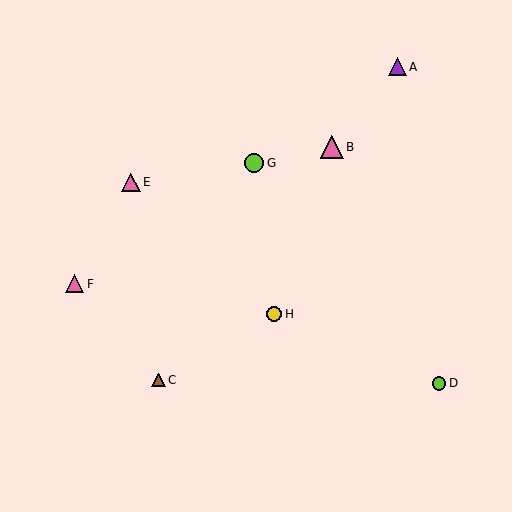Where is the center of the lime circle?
The center of the lime circle is at (439, 383).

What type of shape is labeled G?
Shape G is a lime circle.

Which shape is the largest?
The pink triangle (labeled B) is the largest.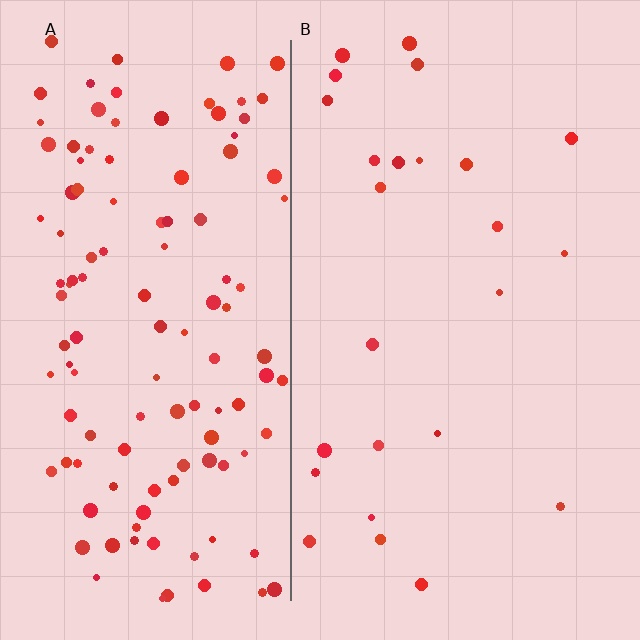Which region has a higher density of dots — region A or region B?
A (the left).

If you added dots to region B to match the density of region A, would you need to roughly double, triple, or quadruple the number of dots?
Approximately quadruple.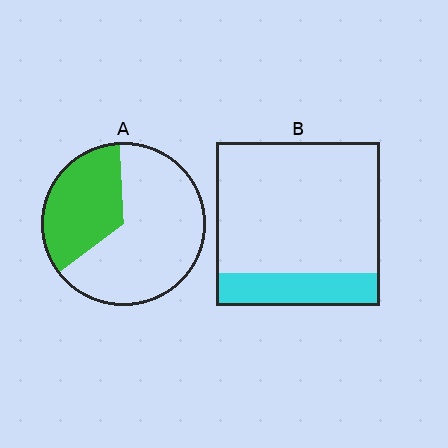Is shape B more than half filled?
No.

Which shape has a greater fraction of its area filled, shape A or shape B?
Shape A.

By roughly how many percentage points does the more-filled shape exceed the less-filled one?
By roughly 15 percentage points (A over B).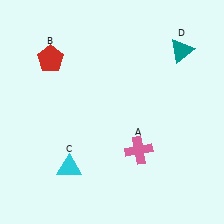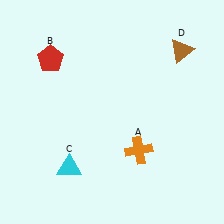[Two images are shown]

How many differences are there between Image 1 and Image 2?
There are 2 differences between the two images.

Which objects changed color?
A changed from pink to orange. D changed from teal to brown.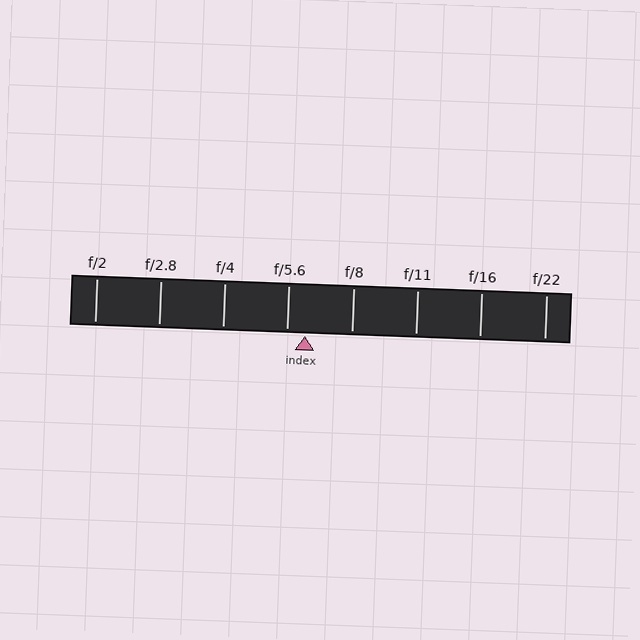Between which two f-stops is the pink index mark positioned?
The index mark is between f/5.6 and f/8.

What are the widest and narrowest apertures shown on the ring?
The widest aperture shown is f/2 and the narrowest is f/22.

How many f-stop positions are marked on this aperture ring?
There are 8 f-stop positions marked.